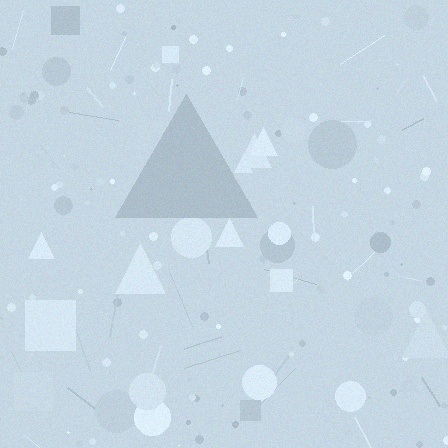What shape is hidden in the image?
A triangle is hidden in the image.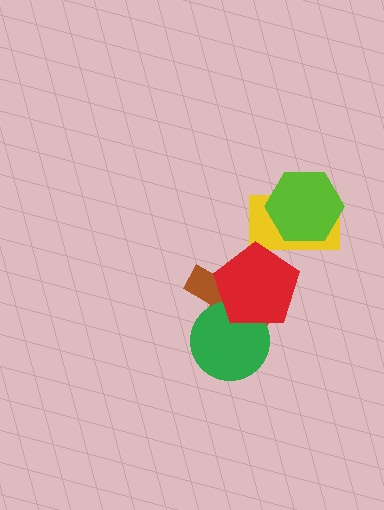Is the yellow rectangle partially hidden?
Yes, it is partially covered by another shape.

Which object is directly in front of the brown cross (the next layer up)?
The green circle is directly in front of the brown cross.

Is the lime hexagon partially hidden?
No, no other shape covers it.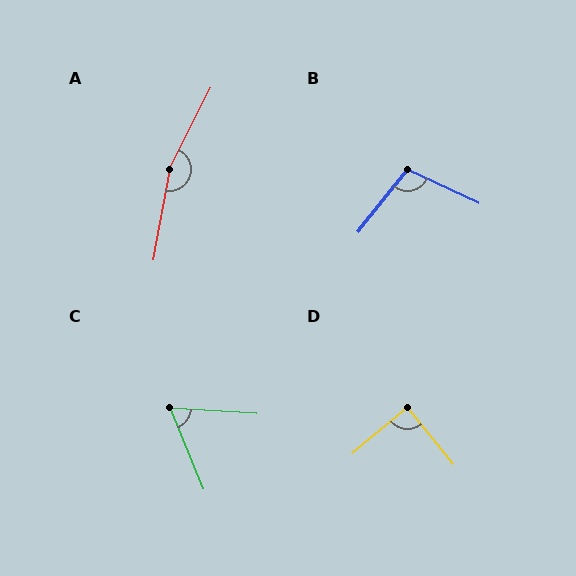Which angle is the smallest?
C, at approximately 64 degrees.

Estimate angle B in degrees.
Approximately 103 degrees.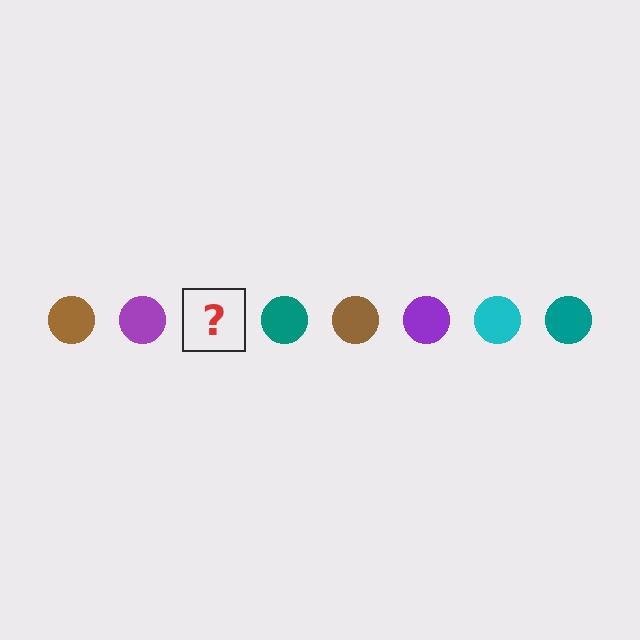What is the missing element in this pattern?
The missing element is a cyan circle.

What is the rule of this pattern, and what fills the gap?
The rule is that the pattern cycles through brown, purple, cyan, teal circles. The gap should be filled with a cyan circle.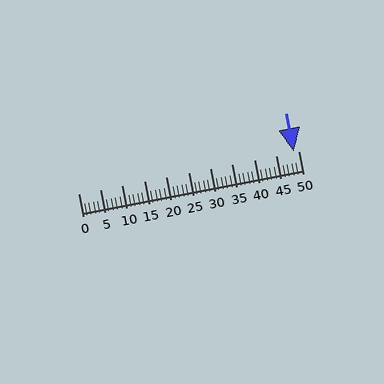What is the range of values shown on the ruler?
The ruler shows values from 0 to 50.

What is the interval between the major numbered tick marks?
The major tick marks are spaced 5 units apart.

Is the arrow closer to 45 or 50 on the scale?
The arrow is closer to 50.